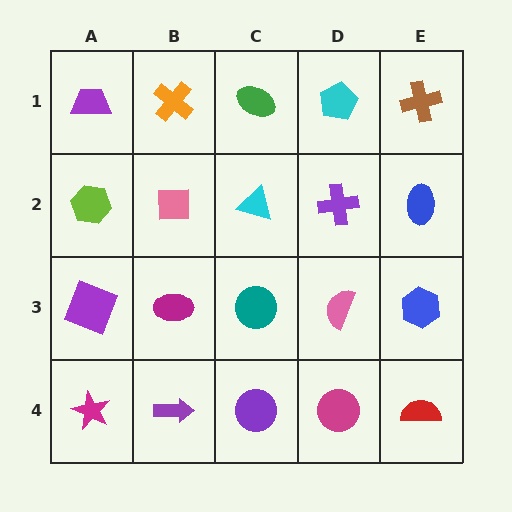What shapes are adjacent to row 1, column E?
A blue ellipse (row 2, column E), a cyan pentagon (row 1, column D).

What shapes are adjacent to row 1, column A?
A lime hexagon (row 2, column A), an orange cross (row 1, column B).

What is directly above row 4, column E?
A blue hexagon.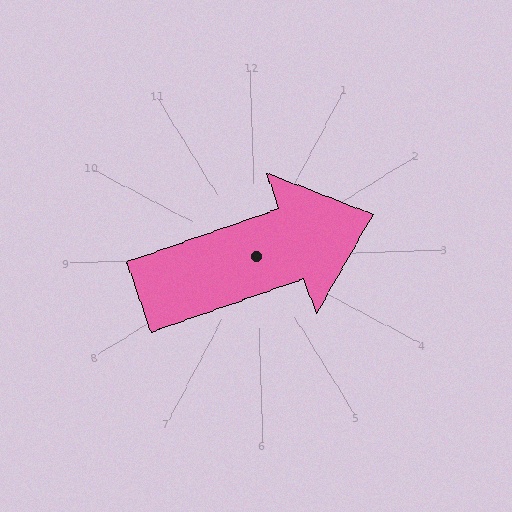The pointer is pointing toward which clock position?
Roughly 2 o'clock.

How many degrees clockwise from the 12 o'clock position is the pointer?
Approximately 73 degrees.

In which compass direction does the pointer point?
East.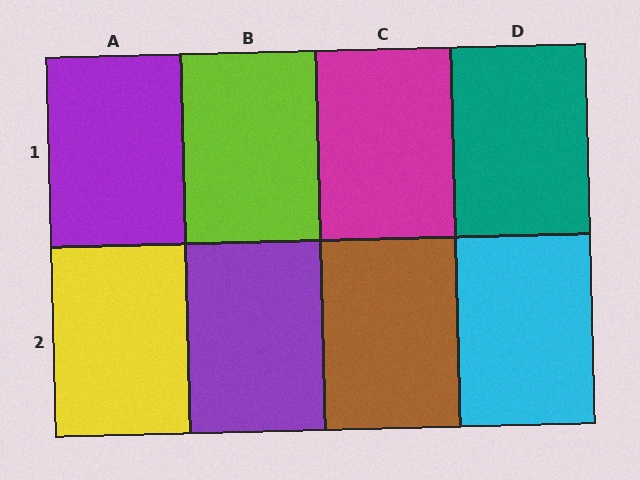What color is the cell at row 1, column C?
Magenta.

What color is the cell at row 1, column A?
Purple.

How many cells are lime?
1 cell is lime.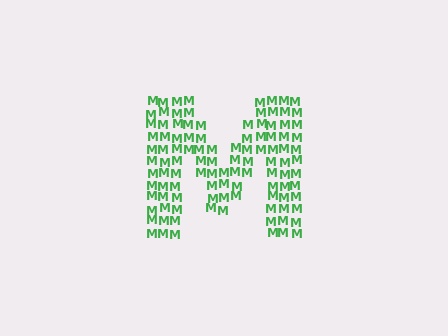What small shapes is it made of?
It is made of small letter M's.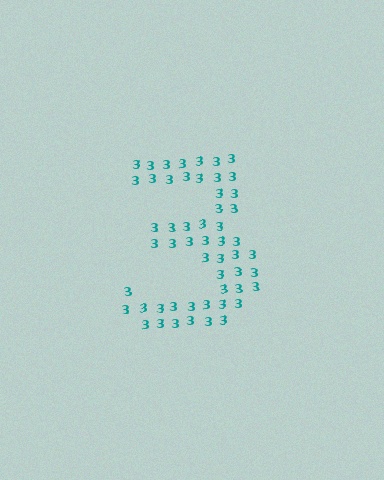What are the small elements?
The small elements are digit 3's.